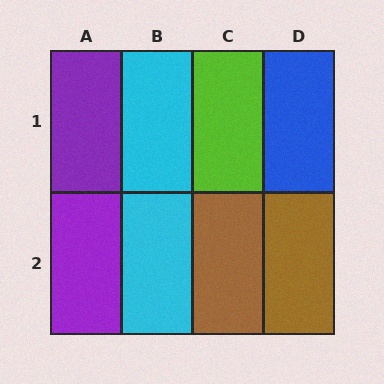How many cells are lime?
1 cell is lime.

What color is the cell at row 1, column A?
Purple.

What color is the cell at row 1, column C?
Lime.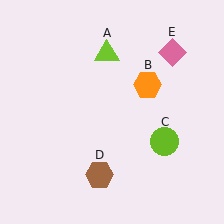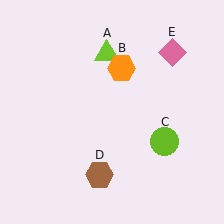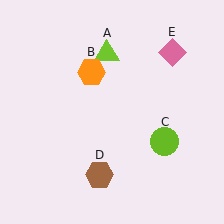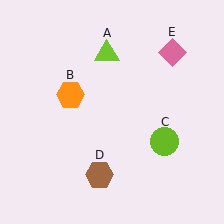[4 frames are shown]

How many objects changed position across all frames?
1 object changed position: orange hexagon (object B).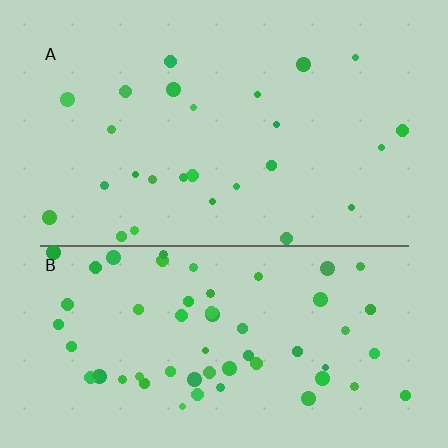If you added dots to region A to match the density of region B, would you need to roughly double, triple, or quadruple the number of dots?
Approximately double.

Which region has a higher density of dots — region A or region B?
B (the bottom).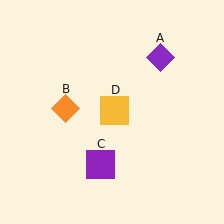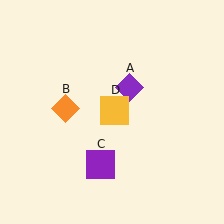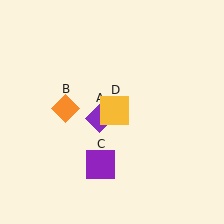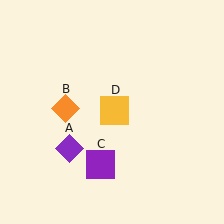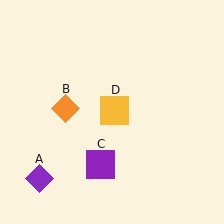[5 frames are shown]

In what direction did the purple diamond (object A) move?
The purple diamond (object A) moved down and to the left.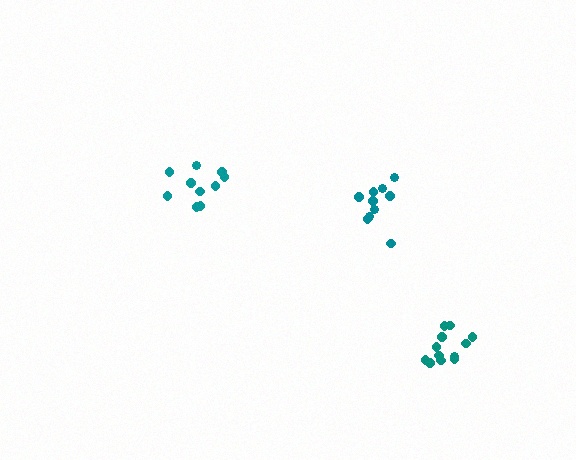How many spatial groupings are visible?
There are 3 spatial groupings.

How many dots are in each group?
Group 1: 12 dots, Group 2: 10 dots, Group 3: 10 dots (32 total).